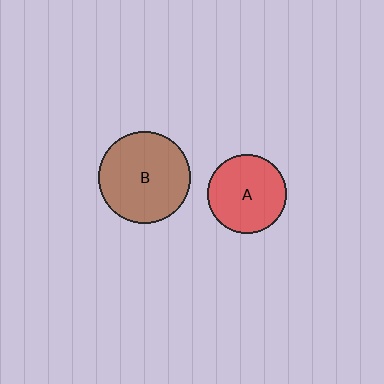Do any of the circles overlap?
No, none of the circles overlap.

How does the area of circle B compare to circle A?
Approximately 1.4 times.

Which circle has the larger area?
Circle B (brown).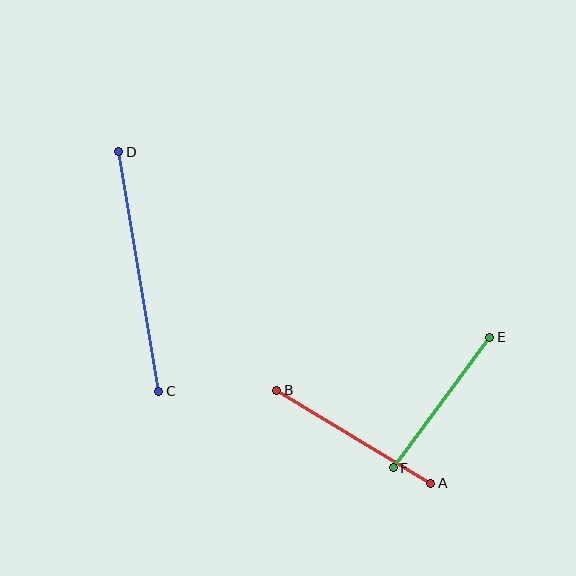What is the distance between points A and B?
The distance is approximately 180 pixels.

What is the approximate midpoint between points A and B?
The midpoint is at approximately (354, 437) pixels.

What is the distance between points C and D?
The distance is approximately 243 pixels.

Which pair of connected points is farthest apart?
Points C and D are farthest apart.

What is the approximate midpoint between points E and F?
The midpoint is at approximately (442, 402) pixels.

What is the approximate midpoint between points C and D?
The midpoint is at approximately (139, 272) pixels.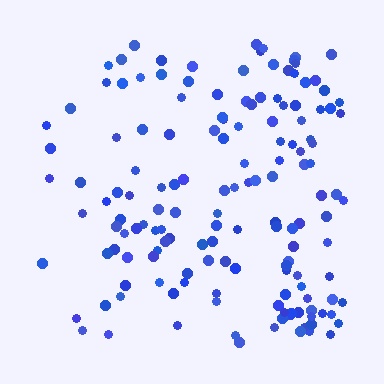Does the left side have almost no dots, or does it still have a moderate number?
Still a moderate number, just noticeably fewer than the right.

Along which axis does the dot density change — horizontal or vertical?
Horizontal.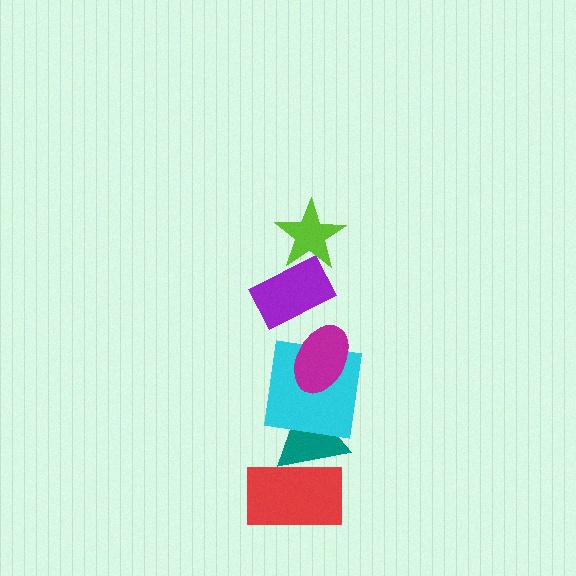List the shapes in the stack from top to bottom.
From top to bottom: the lime star, the purple rectangle, the magenta ellipse, the cyan square, the teal triangle, the red rectangle.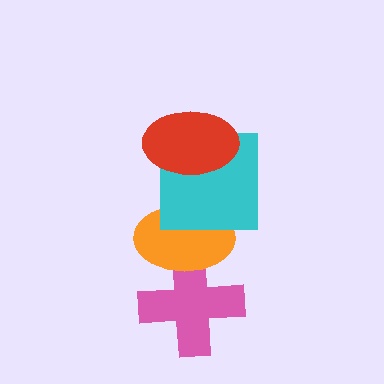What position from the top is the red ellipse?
The red ellipse is 1st from the top.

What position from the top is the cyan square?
The cyan square is 2nd from the top.